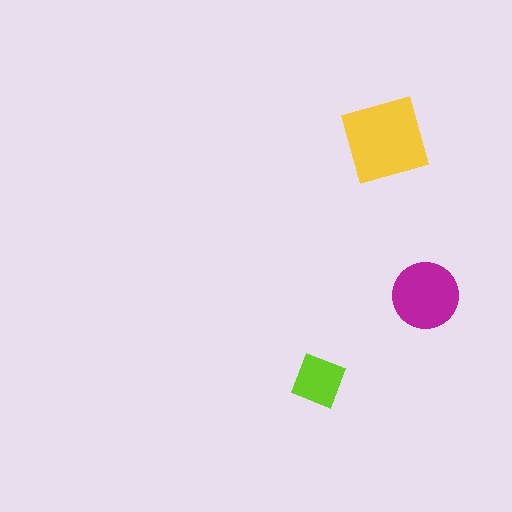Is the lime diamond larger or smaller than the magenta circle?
Smaller.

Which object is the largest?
The yellow square.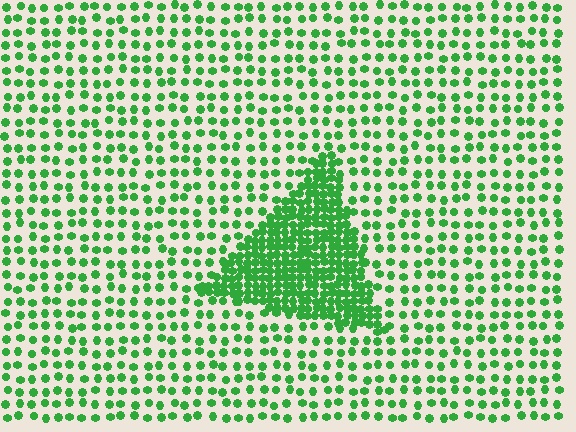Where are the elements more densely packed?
The elements are more densely packed inside the triangle boundary.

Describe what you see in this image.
The image contains small green elements arranged at two different densities. A triangle-shaped region is visible where the elements are more densely packed than the surrounding area.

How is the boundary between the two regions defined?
The boundary is defined by a change in element density (approximately 2.8x ratio). All elements are the same color, size, and shape.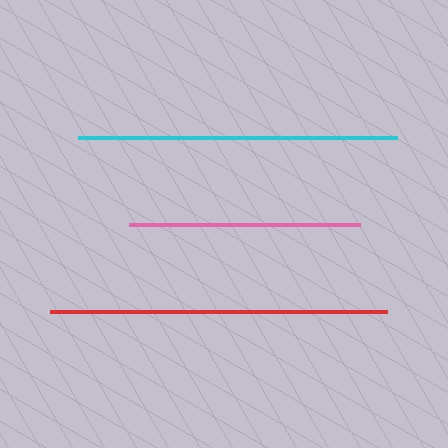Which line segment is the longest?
The red line is the longest at approximately 337 pixels.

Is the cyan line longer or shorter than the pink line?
The cyan line is longer than the pink line.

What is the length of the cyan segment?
The cyan segment is approximately 319 pixels long.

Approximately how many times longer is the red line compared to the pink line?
The red line is approximately 1.5 times the length of the pink line.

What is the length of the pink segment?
The pink segment is approximately 231 pixels long.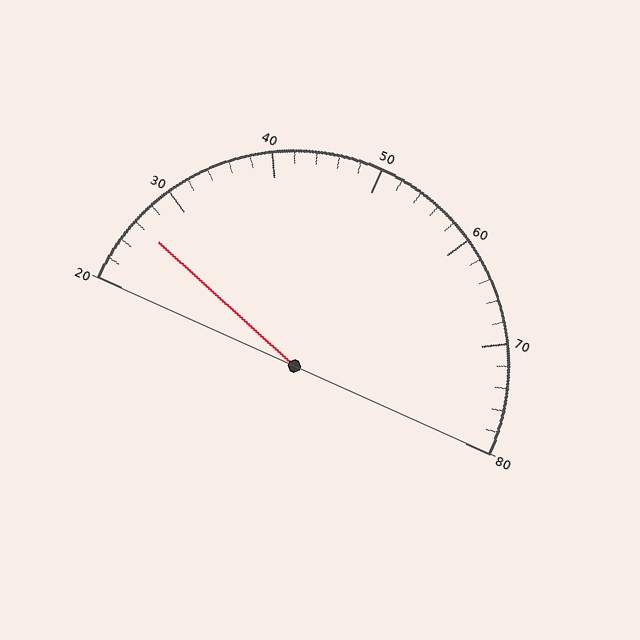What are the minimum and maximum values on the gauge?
The gauge ranges from 20 to 80.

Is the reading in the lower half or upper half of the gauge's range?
The reading is in the lower half of the range (20 to 80).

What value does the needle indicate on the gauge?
The needle indicates approximately 26.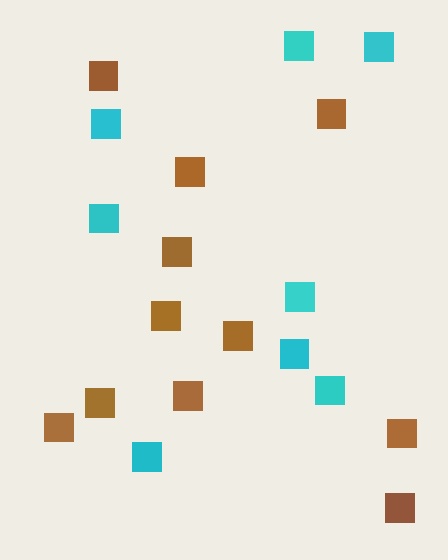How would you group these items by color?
There are 2 groups: one group of cyan squares (8) and one group of brown squares (11).